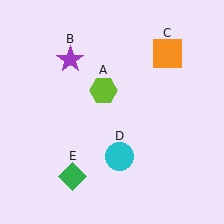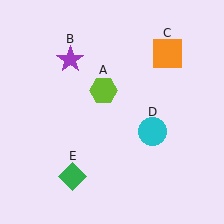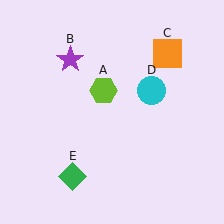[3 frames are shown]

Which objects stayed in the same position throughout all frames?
Lime hexagon (object A) and purple star (object B) and orange square (object C) and green diamond (object E) remained stationary.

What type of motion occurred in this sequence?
The cyan circle (object D) rotated counterclockwise around the center of the scene.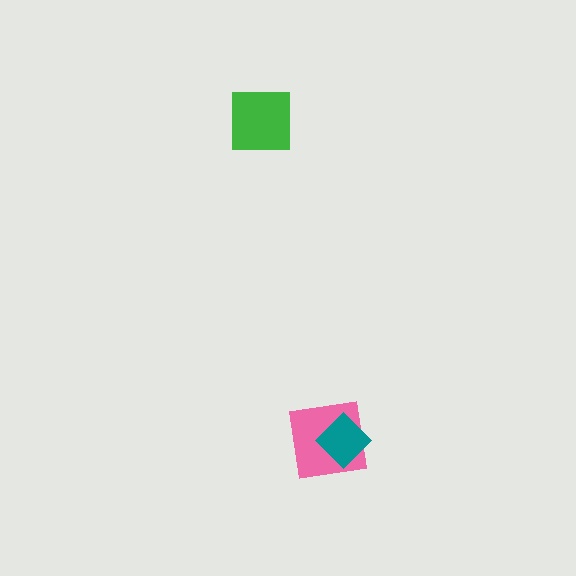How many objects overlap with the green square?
0 objects overlap with the green square.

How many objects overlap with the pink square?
1 object overlaps with the pink square.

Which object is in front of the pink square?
The teal diamond is in front of the pink square.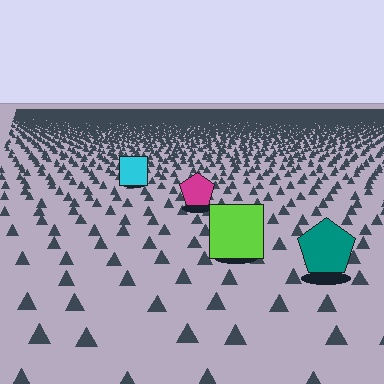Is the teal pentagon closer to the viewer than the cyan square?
Yes. The teal pentagon is closer — you can tell from the texture gradient: the ground texture is coarser near it.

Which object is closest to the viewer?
The teal pentagon is closest. The texture marks near it are larger and more spread out.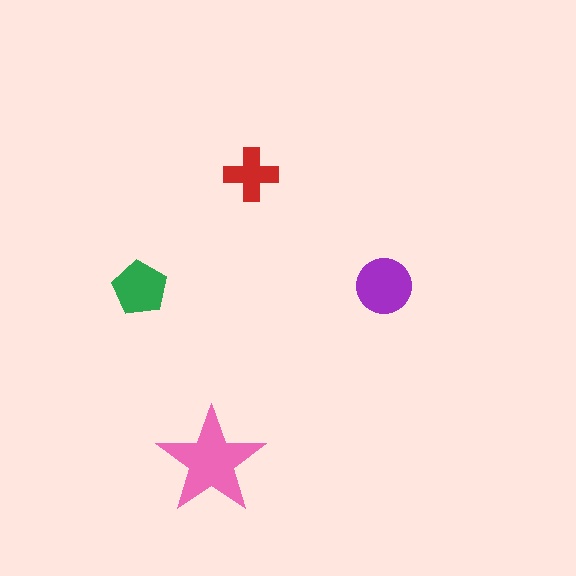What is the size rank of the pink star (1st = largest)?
1st.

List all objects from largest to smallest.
The pink star, the purple circle, the green pentagon, the red cross.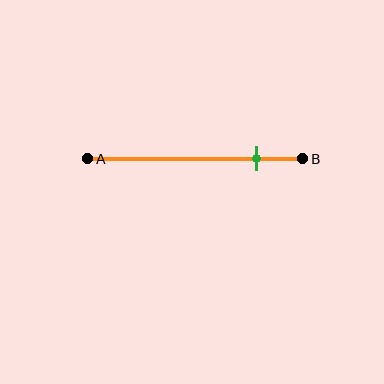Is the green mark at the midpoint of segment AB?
No, the mark is at about 80% from A, not at the 50% midpoint.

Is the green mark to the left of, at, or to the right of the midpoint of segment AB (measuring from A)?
The green mark is to the right of the midpoint of segment AB.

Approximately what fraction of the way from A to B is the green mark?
The green mark is approximately 80% of the way from A to B.